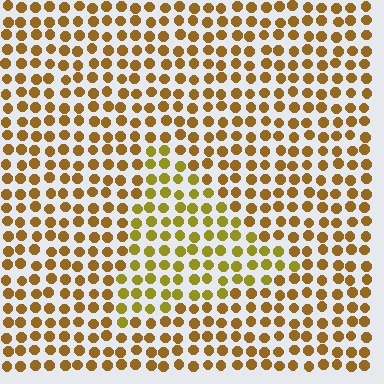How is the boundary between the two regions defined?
The boundary is defined purely by a slight shift in hue (about 23 degrees). Spacing, size, and orientation are identical on both sides.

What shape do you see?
I see a triangle.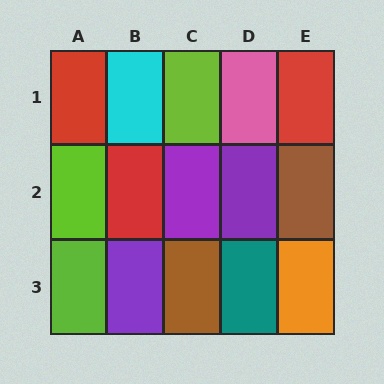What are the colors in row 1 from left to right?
Red, cyan, lime, pink, red.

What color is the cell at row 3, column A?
Lime.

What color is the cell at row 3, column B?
Purple.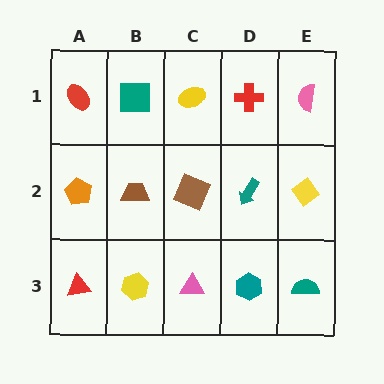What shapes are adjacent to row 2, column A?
A red ellipse (row 1, column A), a red triangle (row 3, column A), a brown trapezoid (row 2, column B).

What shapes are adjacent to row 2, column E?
A pink semicircle (row 1, column E), a teal semicircle (row 3, column E), a teal arrow (row 2, column D).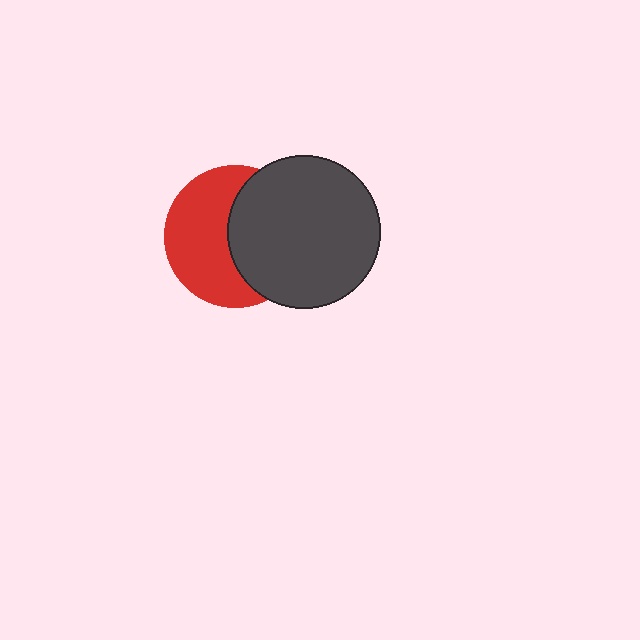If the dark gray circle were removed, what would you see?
You would see the complete red circle.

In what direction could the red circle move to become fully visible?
The red circle could move left. That would shift it out from behind the dark gray circle entirely.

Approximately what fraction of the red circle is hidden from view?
Roughly 47% of the red circle is hidden behind the dark gray circle.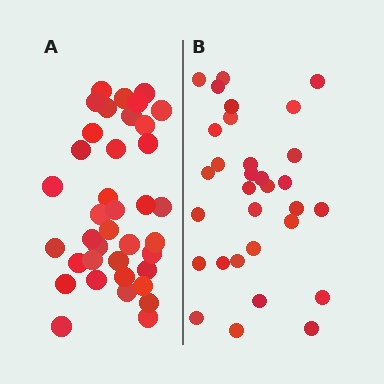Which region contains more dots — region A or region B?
Region A (the left region) has more dots.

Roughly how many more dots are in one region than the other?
Region A has roughly 8 or so more dots than region B.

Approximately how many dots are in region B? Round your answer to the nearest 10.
About 30 dots. (The exact count is 31, which rounds to 30.)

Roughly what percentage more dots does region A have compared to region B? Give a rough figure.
About 25% more.